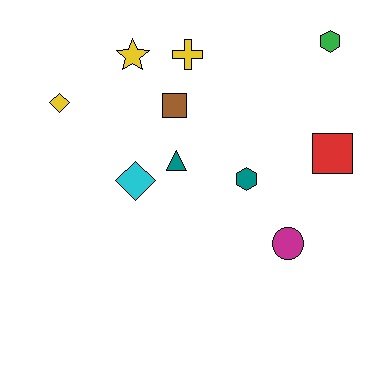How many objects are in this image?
There are 10 objects.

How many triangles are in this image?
There is 1 triangle.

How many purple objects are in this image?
There are no purple objects.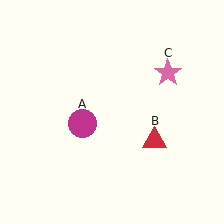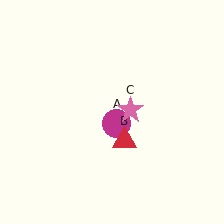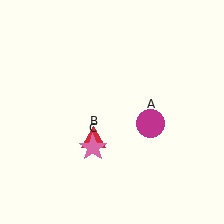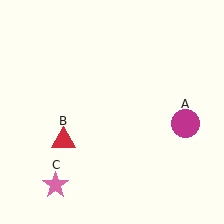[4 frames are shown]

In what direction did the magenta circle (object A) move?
The magenta circle (object A) moved right.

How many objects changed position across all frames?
3 objects changed position: magenta circle (object A), red triangle (object B), pink star (object C).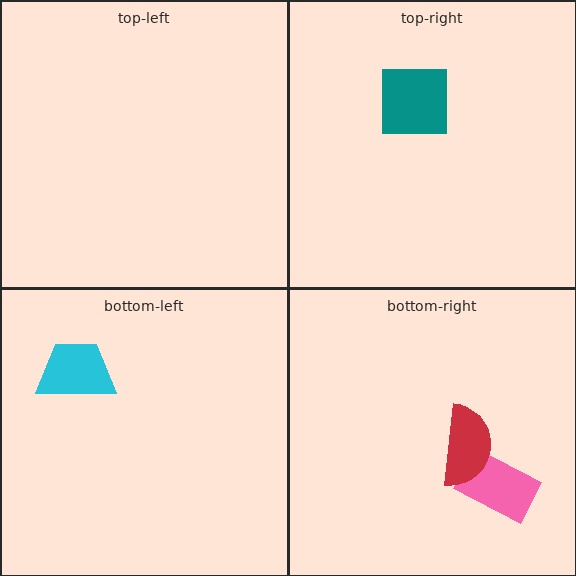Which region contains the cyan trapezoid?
The bottom-left region.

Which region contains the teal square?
The top-right region.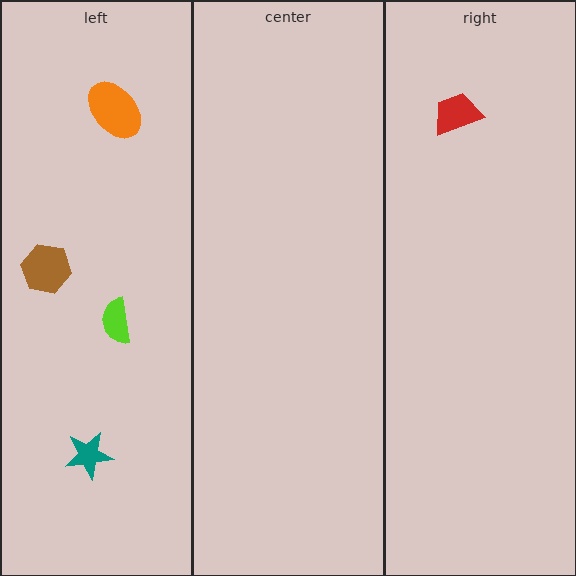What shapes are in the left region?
The teal star, the brown hexagon, the lime semicircle, the orange ellipse.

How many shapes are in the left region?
4.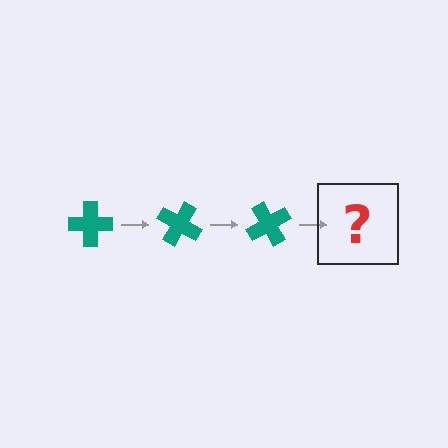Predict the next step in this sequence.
The next step is a teal cross rotated 90 degrees.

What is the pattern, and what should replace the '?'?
The pattern is that the cross rotates 30 degrees each step. The '?' should be a teal cross rotated 90 degrees.